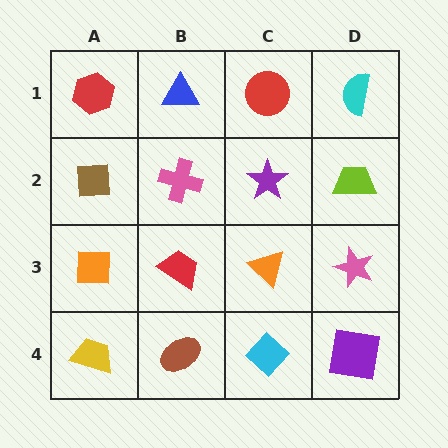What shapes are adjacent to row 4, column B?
A red trapezoid (row 3, column B), a yellow trapezoid (row 4, column A), a cyan diamond (row 4, column C).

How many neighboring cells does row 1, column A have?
2.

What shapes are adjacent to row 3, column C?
A purple star (row 2, column C), a cyan diamond (row 4, column C), a red trapezoid (row 3, column B), a pink star (row 3, column D).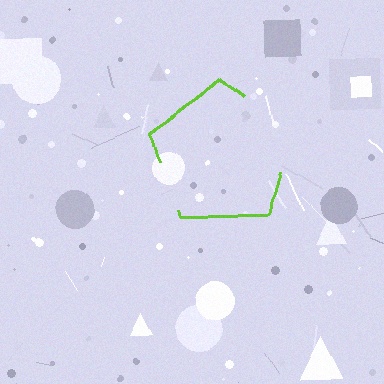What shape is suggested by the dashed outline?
The dashed outline suggests a pentagon.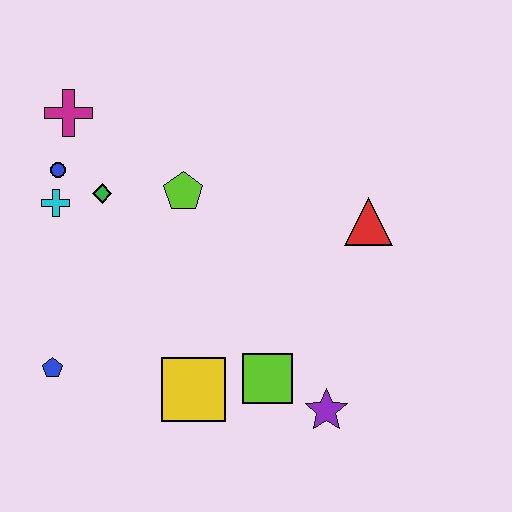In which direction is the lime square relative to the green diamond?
The lime square is below the green diamond.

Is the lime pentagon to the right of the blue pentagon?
Yes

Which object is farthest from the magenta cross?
The purple star is farthest from the magenta cross.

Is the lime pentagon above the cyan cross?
Yes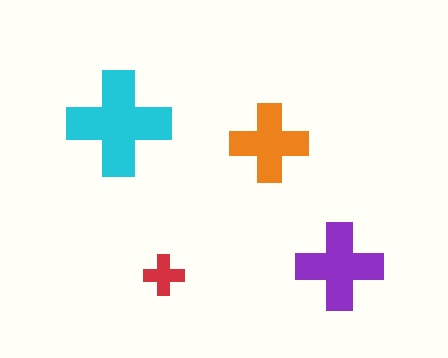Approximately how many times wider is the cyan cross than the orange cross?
About 1.5 times wider.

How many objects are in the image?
There are 4 objects in the image.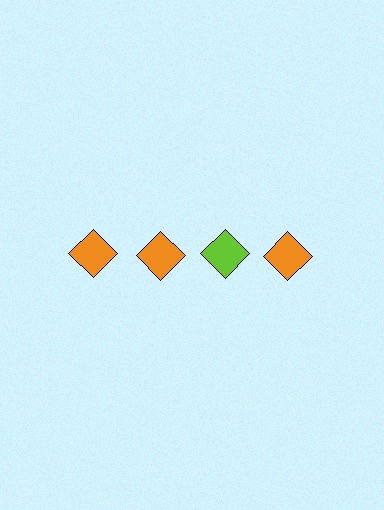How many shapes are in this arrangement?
There are 4 shapes arranged in a grid pattern.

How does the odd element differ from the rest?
It has a different color: lime instead of orange.